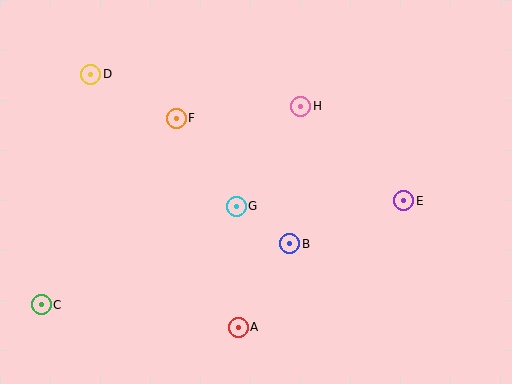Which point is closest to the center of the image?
Point G at (236, 206) is closest to the center.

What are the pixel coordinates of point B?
Point B is at (290, 244).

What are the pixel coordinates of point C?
Point C is at (41, 305).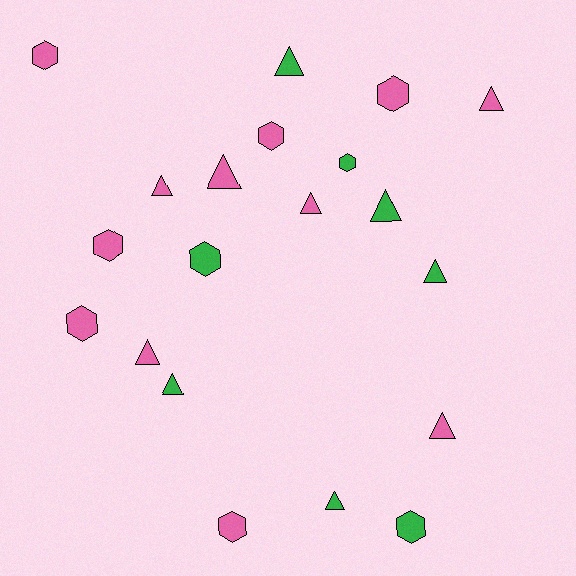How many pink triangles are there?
There are 6 pink triangles.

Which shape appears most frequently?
Triangle, with 11 objects.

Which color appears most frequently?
Pink, with 12 objects.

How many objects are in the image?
There are 20 objects.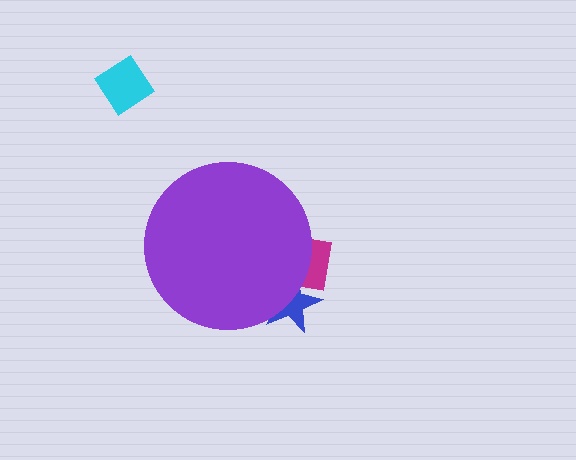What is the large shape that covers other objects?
A purple circle.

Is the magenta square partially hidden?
Yes, the magenta square is partially hidden behind the purple circle.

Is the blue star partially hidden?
Yes, the blue star is partially hidden behind the purple circle.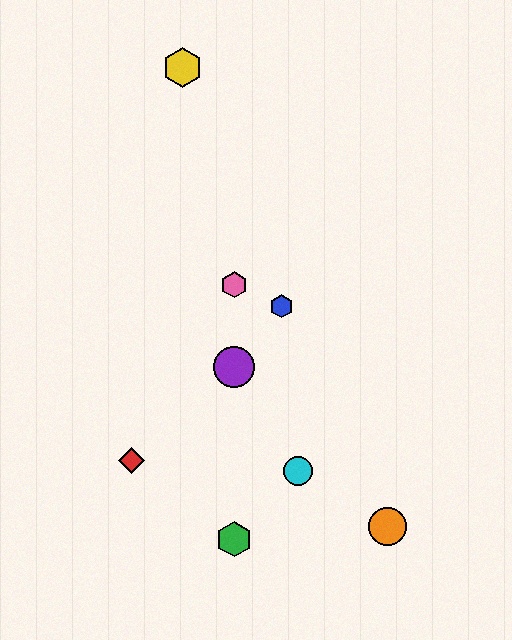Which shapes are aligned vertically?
The green hexagon, the purple circle, the pink hexagon are aligned vertically.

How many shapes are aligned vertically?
3 shapes (the green hexagon, the purple circle, the pink hexagon) are aligned vertically.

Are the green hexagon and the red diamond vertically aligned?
No, the green hexagon is at x≈234 and the red diamond is at x≈132.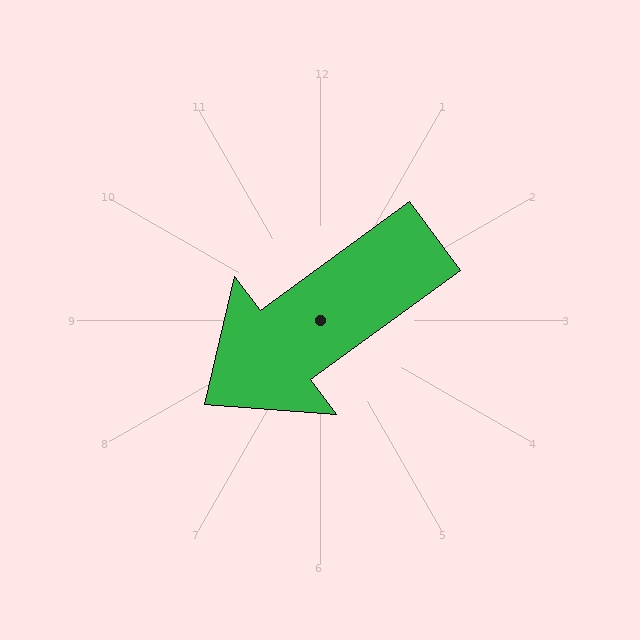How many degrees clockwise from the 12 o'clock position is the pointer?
Approximately 234 degrees.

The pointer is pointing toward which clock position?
Roughly 8 o'clock.